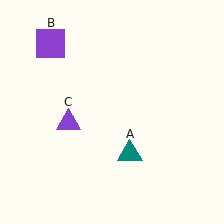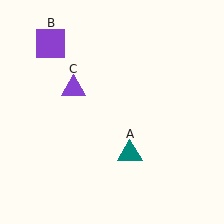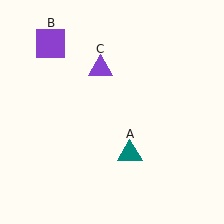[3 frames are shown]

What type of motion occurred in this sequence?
The purple triangle (object C) rotated clockwise around the center of the scene.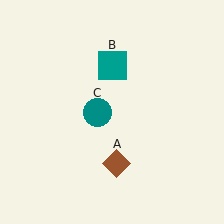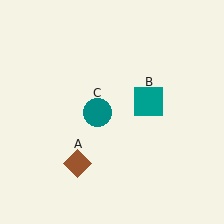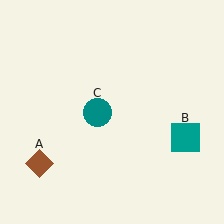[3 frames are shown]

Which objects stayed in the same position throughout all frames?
Teal circle (object C) remained stationary.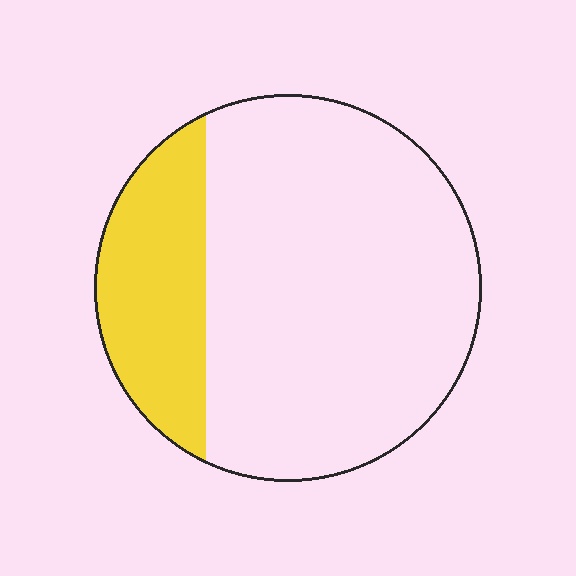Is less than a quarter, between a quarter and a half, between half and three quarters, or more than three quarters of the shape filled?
Less than a quarter.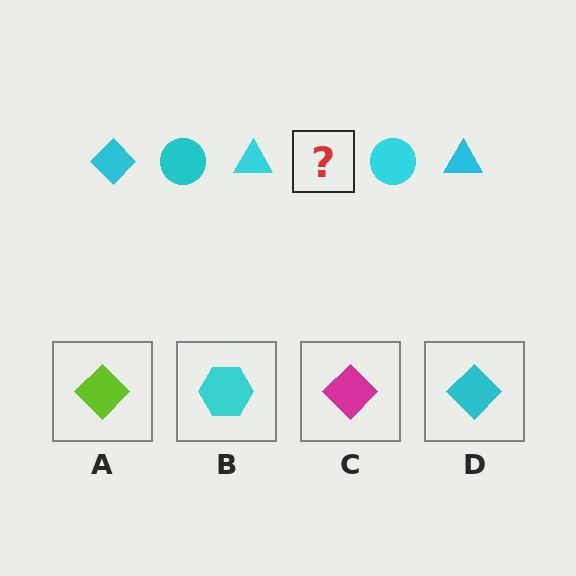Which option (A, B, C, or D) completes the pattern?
D.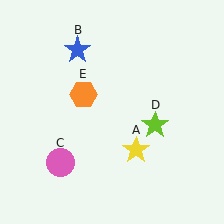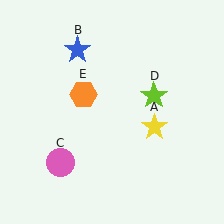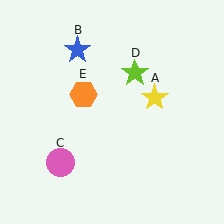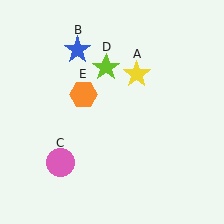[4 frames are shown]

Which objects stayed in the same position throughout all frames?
Blue star (object B) and pink circle (object C) and orange hexagon (object E) remained stationary.